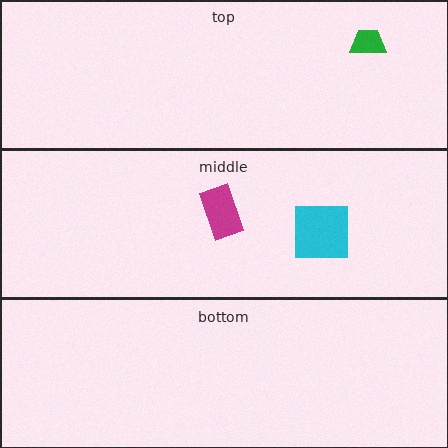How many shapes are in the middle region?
2.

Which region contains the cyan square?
The middle region.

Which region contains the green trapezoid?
The top region.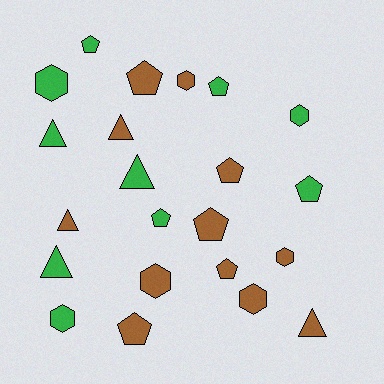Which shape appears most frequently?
Pentagon, with 9 objects.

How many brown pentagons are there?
There are 5 brown pentagons.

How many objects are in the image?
There are 22 objects.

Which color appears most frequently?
Brown, with 12 objects.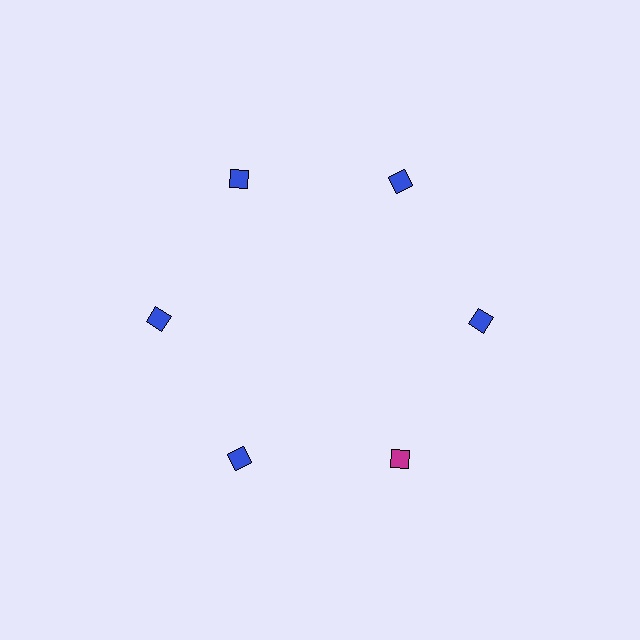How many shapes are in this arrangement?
There are 6 shapes arranged in a ring pattern.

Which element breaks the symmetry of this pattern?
The magenta diamond at roughly the 5 o'clock position breaks the symmetry. All other shapes are blue diamonds.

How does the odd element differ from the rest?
It has a different color: magenta instead of blue.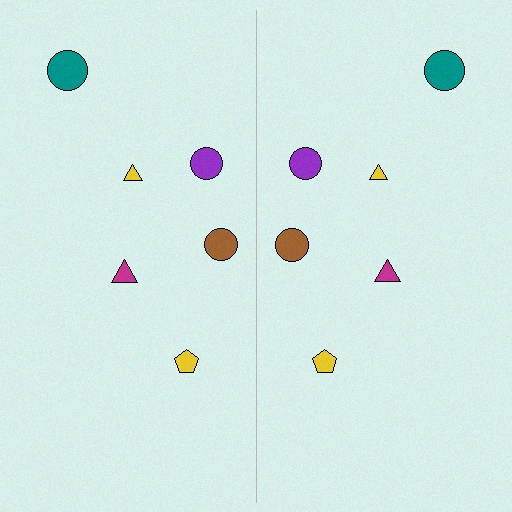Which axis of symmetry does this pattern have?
The pattern has a vertical axis of symmetry running through the center of the image.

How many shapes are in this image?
There are 12 shapes in this image.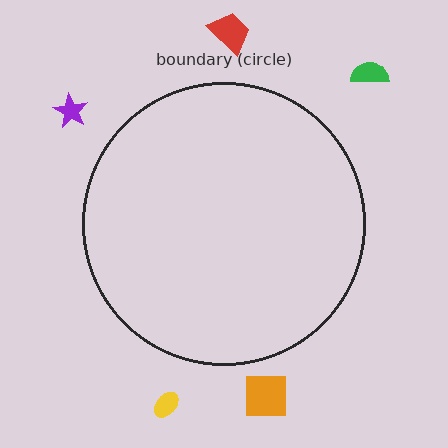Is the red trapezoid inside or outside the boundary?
Outside.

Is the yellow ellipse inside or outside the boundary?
Outside.